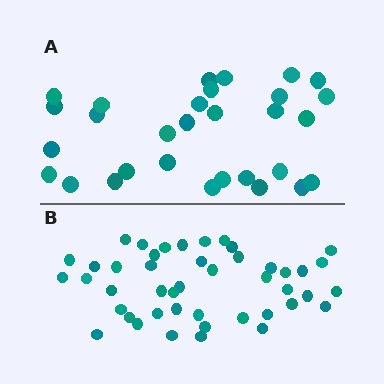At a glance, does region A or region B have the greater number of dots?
Region B (the bottom region) has more dots.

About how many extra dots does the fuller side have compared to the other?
Region B has approximately 15 more dots than region A.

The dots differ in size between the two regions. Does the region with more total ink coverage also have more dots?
No. Region A has more total ink coverage because its dots are larger, but region B actually contains more individual dots. Total area can be misleading — the number of items is what matters here.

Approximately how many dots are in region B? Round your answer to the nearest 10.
About 40 dots. (The exact count is 45, which rounds to 40.)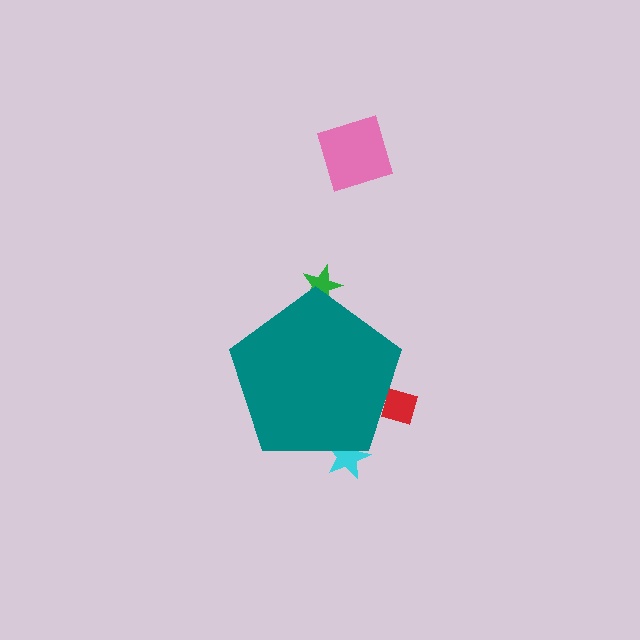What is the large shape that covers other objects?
A teal pentagon.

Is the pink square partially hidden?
No, the pink square is fully visible.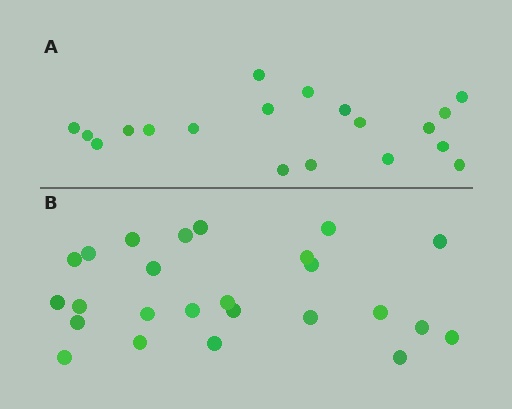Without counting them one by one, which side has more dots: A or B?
Region B (the bottom region) has more dots.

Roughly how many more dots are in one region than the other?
Region B has about 6 more dots than region A.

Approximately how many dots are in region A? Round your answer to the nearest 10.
About 20 dots. (The exact count is 19, which rounds to 20.)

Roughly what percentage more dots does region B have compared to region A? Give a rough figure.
About 30% more.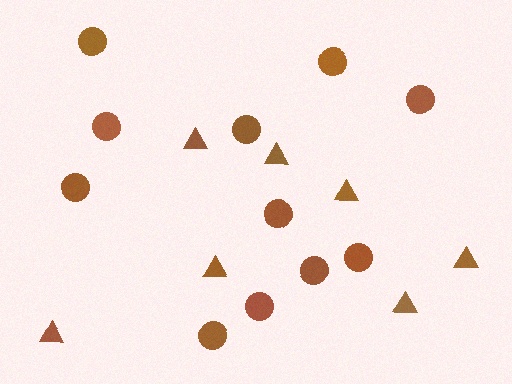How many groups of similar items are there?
There are 2 groups: one group of circles (11) and one group of triangles (7).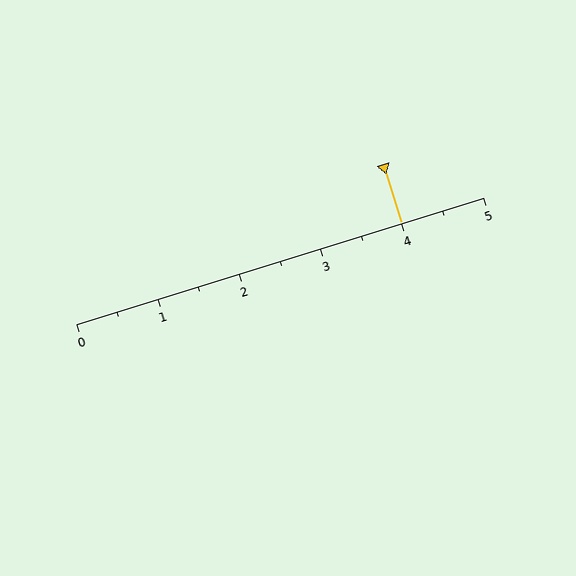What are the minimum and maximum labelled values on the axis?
The axis runs from 0 to 5.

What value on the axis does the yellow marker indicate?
The marker indicates approximately 4.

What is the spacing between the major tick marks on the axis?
The major ticks are spaced 1 apart.